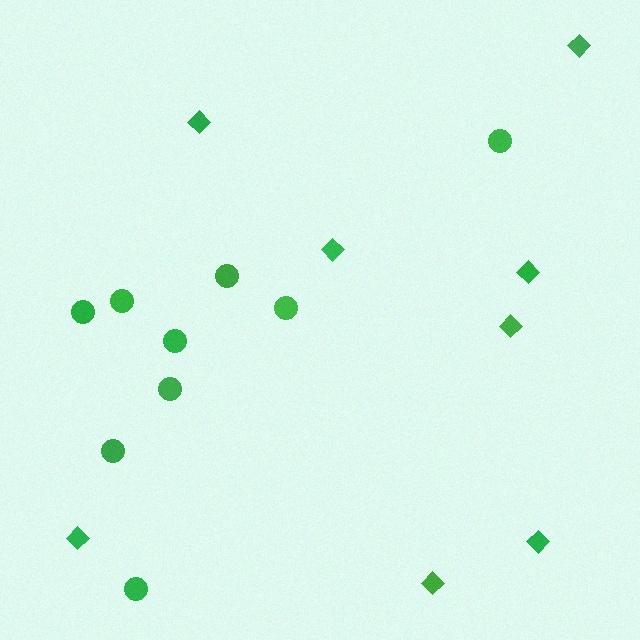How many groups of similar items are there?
There are 2 groups: one group of diamonds (8) and one group of circles (9).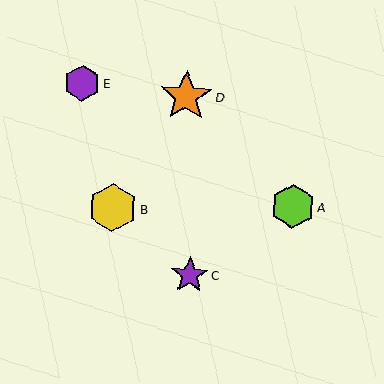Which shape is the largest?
The orange star (labeled D) is the largest.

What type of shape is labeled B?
Shape B is a yellow hexagon.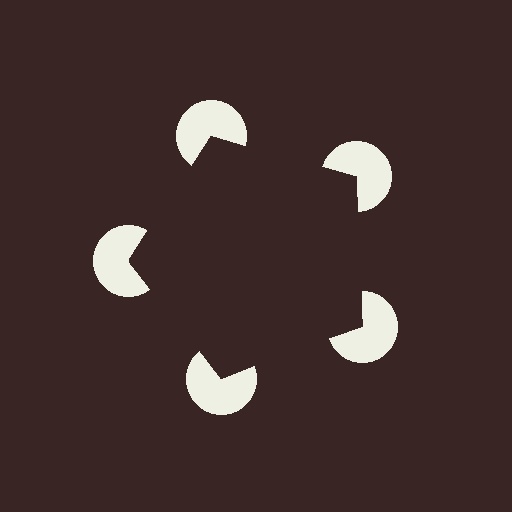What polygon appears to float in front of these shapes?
An illusory pentagon — its edges are inferred from the aligned wedge cuts in the pac-man discs, not physically drawn.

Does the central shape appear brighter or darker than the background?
It typically appears slightly darker than the background, even though no actual brightness change is drawn.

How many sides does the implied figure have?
5 sides.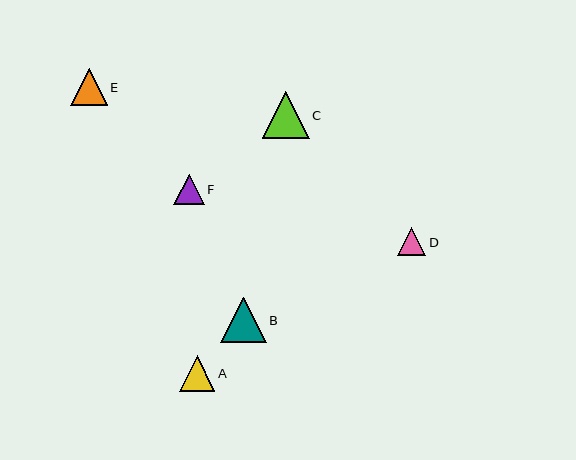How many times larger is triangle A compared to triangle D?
Triangle A is approximately 1.2 times the size of triangle D.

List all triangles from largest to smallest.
From largest to smallest: C, B, E, A, F, D.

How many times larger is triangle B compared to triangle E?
Triangle B is approximately 1.3 times the size of triangle E.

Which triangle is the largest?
Triangle C is the largest with a size of approximately 47 pixels.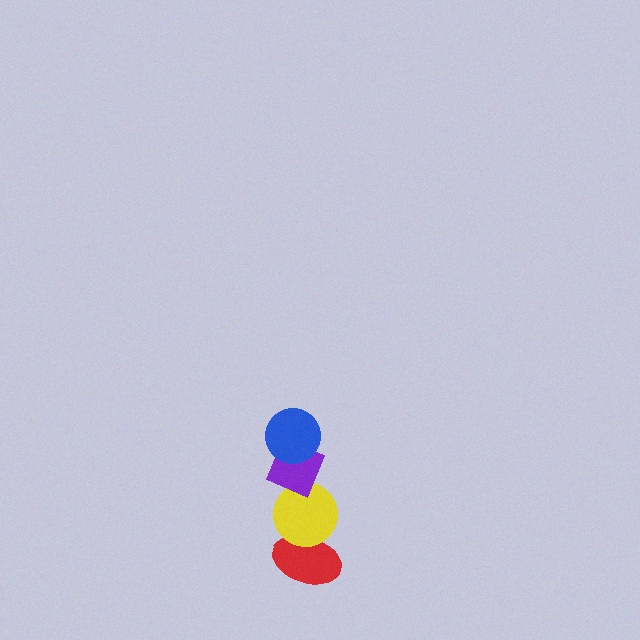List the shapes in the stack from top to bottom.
From top to bottom: the blue circle, the purple diamond, the yellow circle, the red ellipse.